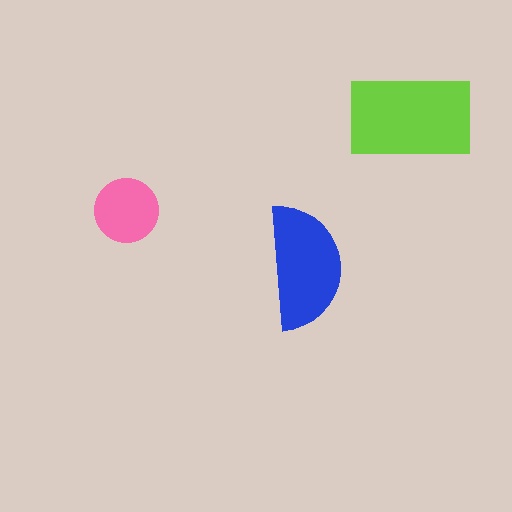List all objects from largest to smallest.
The lime rectangle, the blue semicircle, the pink circle.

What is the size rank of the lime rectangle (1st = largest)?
1st.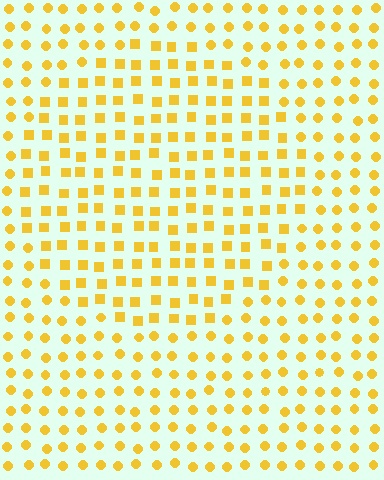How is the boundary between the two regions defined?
The boundary is defined by a change in element shape: squares inside vs. circles outside. All elements share the same color and spacing.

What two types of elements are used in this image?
The image uses squares inside the circle region and circles outside it.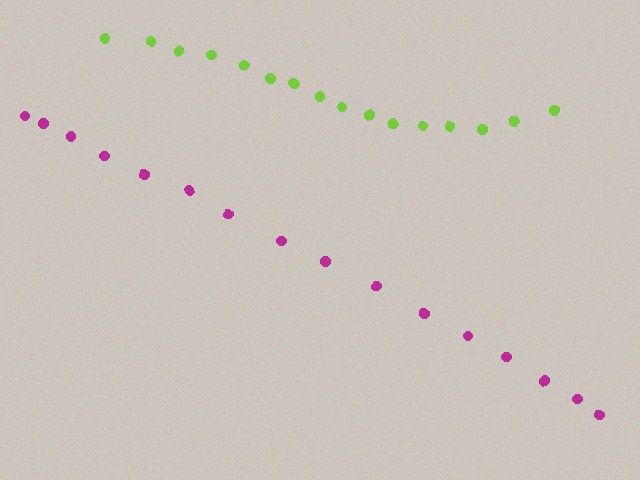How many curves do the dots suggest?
There are 2 distinct paths.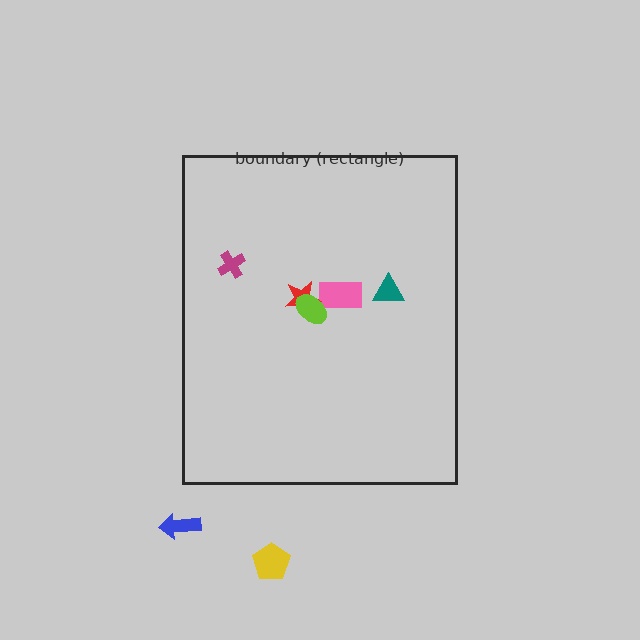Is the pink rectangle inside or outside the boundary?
Inside.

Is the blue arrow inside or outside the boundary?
Outside.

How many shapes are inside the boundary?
5 inside, 2 outside.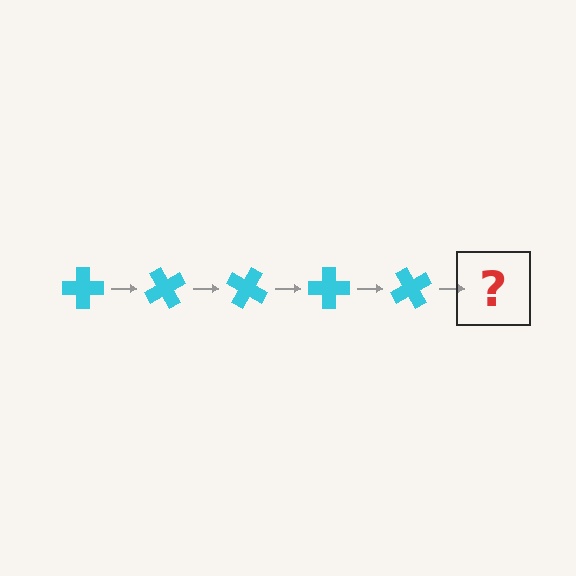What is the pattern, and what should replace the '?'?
The pattern is that the cross rotates 60 degrees each step. The '?' should be a cyan cross rotated 300 degrees.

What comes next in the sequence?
The next element should be a cyan cross rotated 300 degrees.